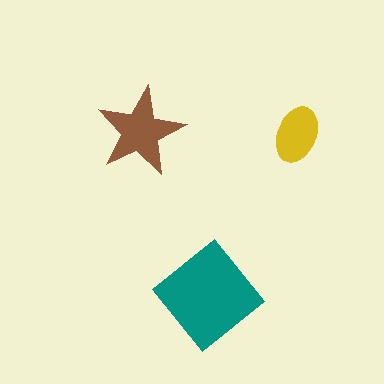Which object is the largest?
The teal diamond.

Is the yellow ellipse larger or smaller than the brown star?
Smaller.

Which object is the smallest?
The yellow ellipse.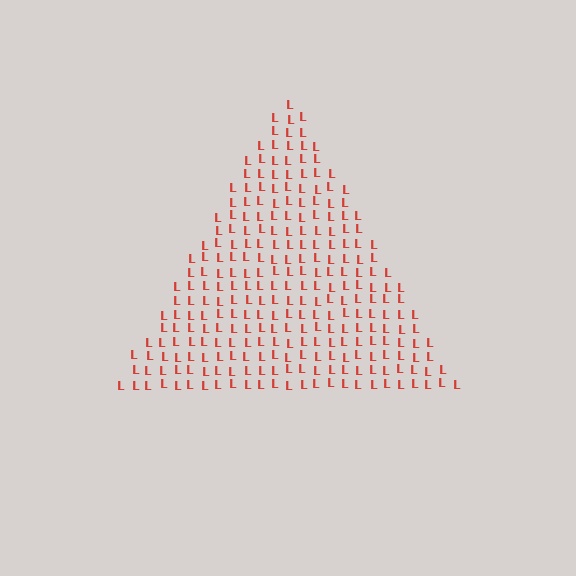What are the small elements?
The small elements are letter L's.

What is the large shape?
The large shape is a triangle.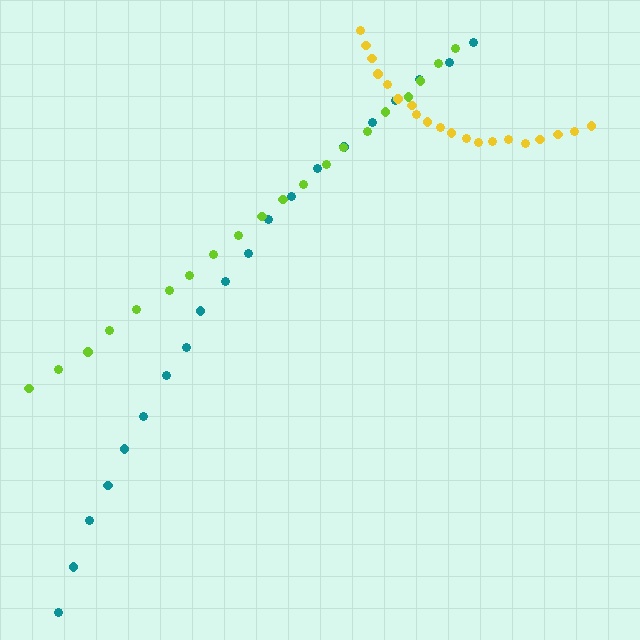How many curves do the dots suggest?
There are 3 distinct paths.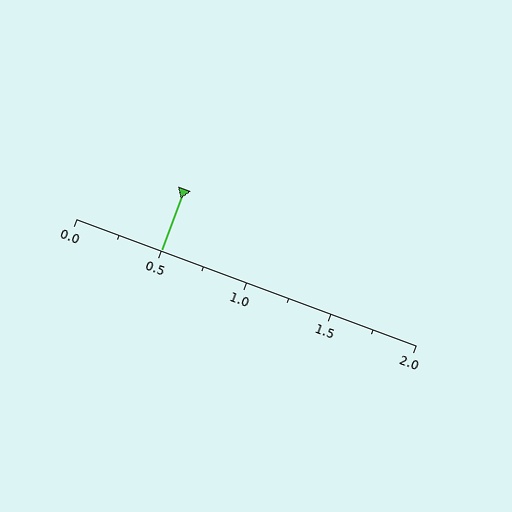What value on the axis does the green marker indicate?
The marker indicates approximately 0.5.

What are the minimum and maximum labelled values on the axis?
The axis runs from 0.0 to 2.0.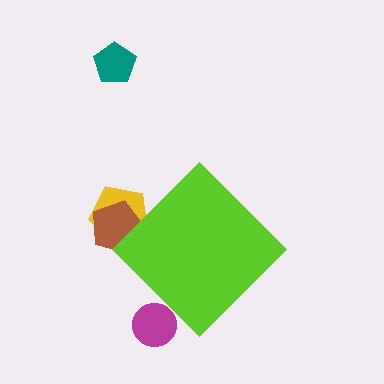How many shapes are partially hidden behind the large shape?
3 shapes are partially hidden.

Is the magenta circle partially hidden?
Yes, the magenta circle is partially hidden behind the lime diamond.